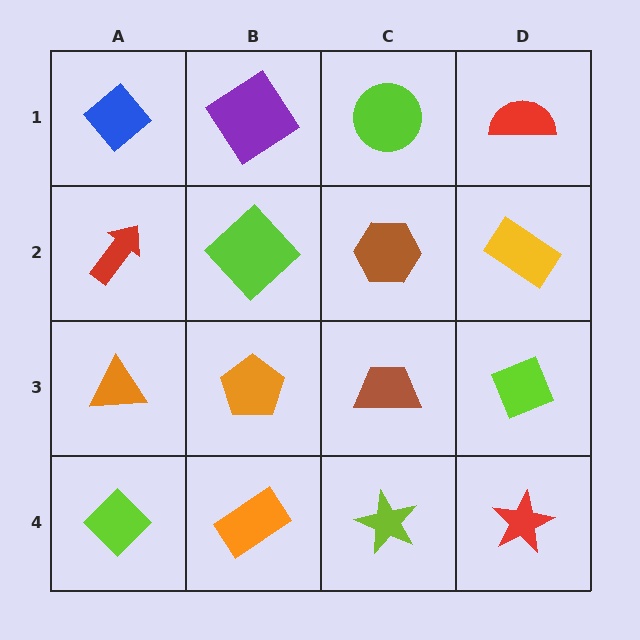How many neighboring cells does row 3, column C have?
4.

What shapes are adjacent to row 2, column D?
A red semicircle (row 1, column D), a lime diamond (row 3, column D), a brown hexagon (row 2, column C).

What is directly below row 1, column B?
A lime diamond.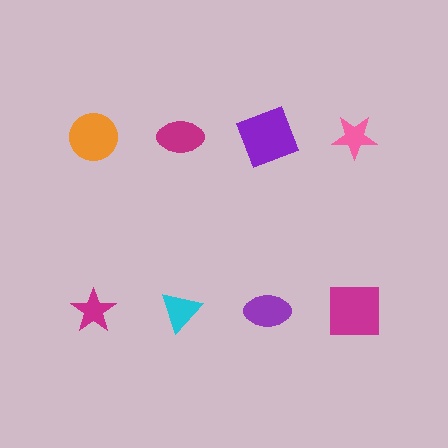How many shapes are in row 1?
4 shapes.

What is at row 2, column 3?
A purple ellipse.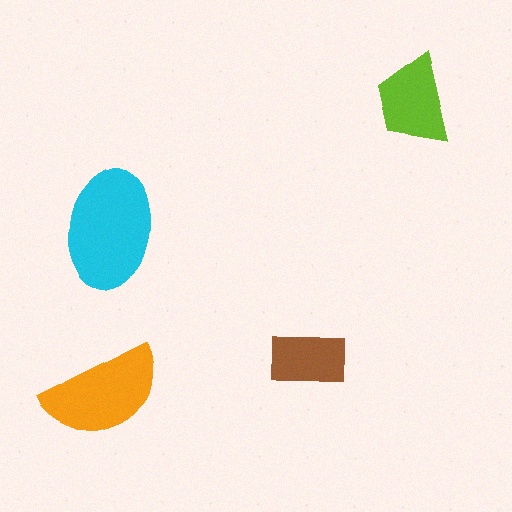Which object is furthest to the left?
The orange semicircle is leftmost.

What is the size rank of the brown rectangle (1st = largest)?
4th.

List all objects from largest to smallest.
The cyan ellipse, the orange semicircle, the lime trapezoid, the brown rectangle.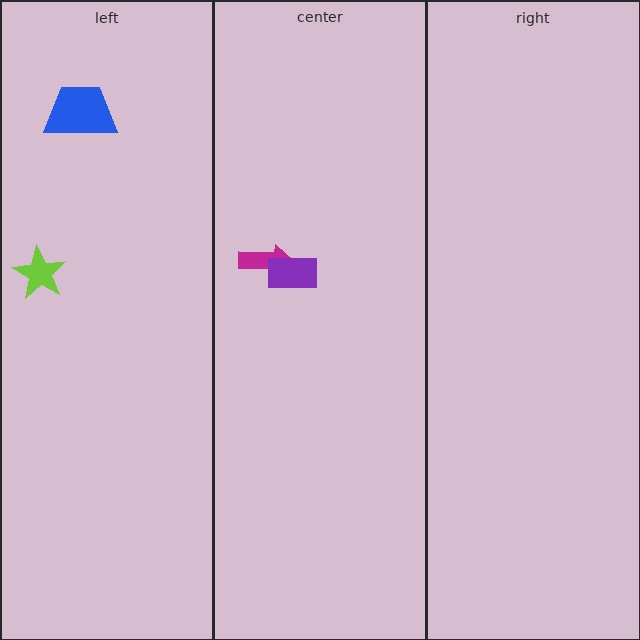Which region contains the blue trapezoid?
The left region.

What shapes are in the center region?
The magenta arrow, the purple rectangle.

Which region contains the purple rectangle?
The center region.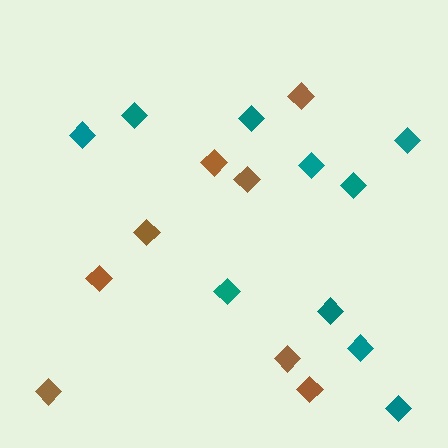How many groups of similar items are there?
There are 2 groups: one group of brown diamonds (8) and one group of teal diamonds (10).